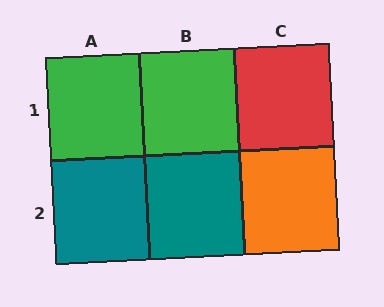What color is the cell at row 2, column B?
Teal.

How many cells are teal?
2 cells are teal.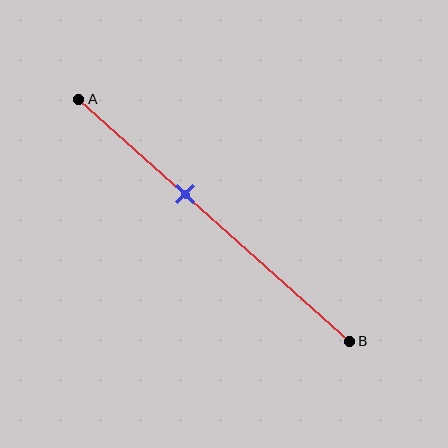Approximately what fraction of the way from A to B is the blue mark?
The blue mark is approximately 40% of the way from A to B.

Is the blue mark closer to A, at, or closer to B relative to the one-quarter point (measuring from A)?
The blue mark is closer to point B than the one-quarter point of segment AB.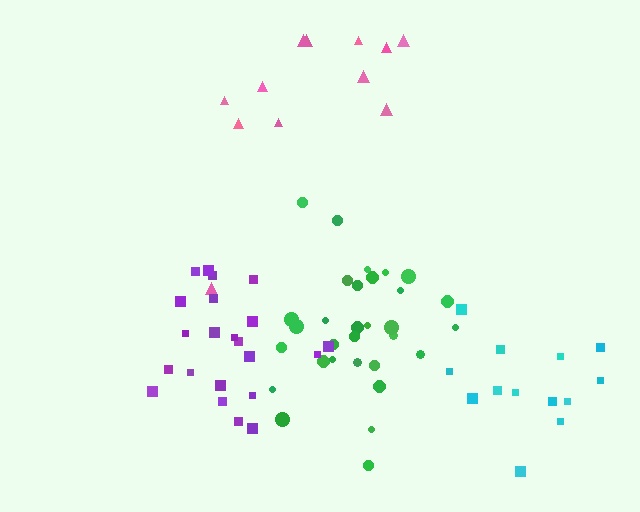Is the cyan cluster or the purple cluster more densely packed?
Purple.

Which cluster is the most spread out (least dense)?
Pink.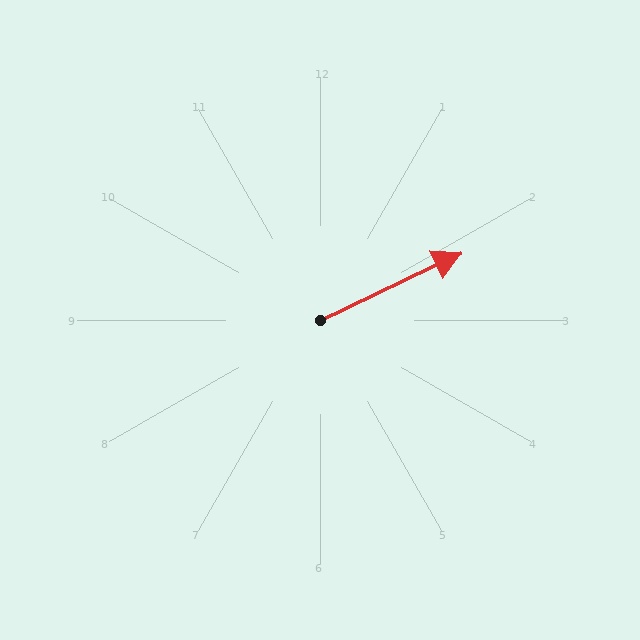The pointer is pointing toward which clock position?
Roughly 2 o'clock.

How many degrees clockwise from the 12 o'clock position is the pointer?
Approximately 65 degrees.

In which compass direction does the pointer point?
Northeast.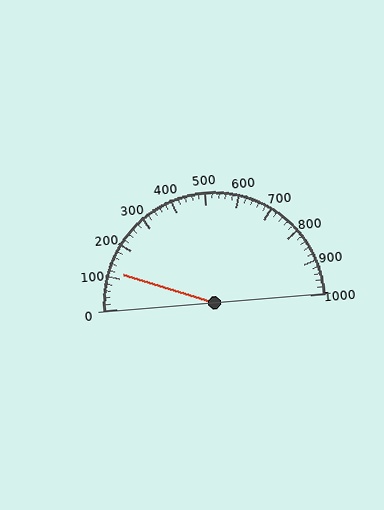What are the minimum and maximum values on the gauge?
The gauge ranges from 0 to 1000.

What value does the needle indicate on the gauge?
The needle indicates approximately 120.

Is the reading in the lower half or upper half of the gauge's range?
The reading is in the lower half of the range (0 to 1000).